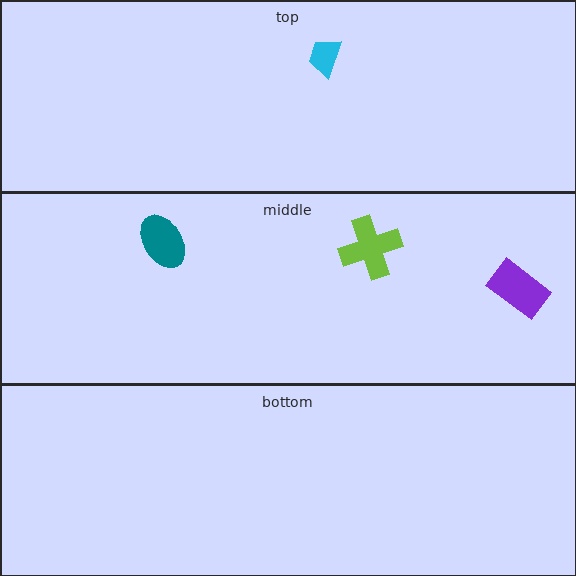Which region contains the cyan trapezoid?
The top region.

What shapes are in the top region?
The cyan trapezoid.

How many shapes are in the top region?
1.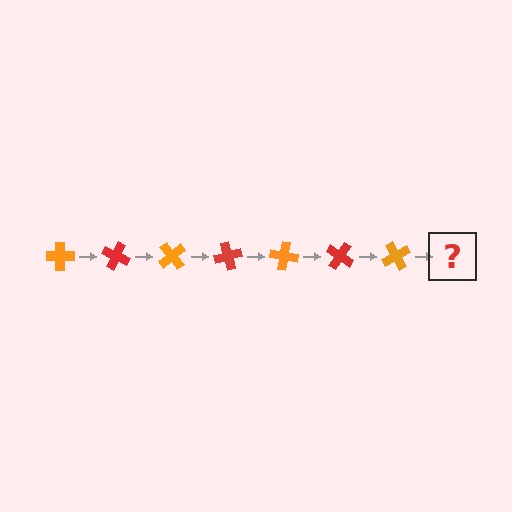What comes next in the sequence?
The next element should be a red cross, rotated 175 degrees from the start.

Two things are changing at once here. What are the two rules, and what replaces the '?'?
The two rules are that it rotates 25 degrees each step and the color cycles through orange and red. The '?' should be a red cross, rotated 175 degrees from the start.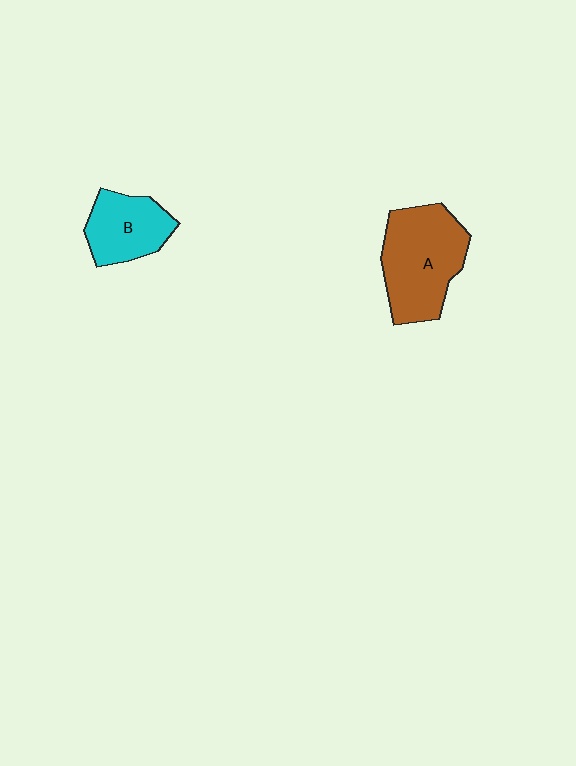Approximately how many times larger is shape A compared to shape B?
Approximately 1.6 times.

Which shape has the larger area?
Shape A (brown).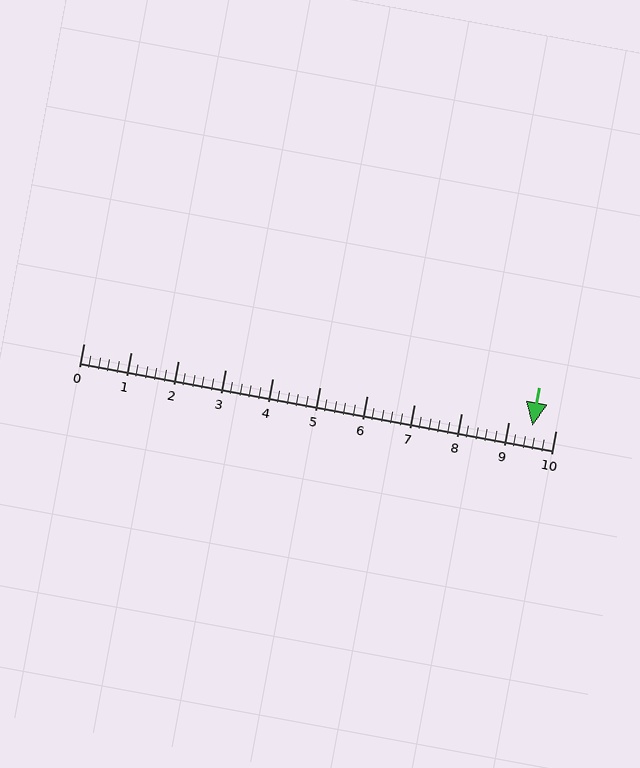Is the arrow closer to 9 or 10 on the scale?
The arrow is closer to 10.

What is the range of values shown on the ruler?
The ruler shows values from 0 to 10.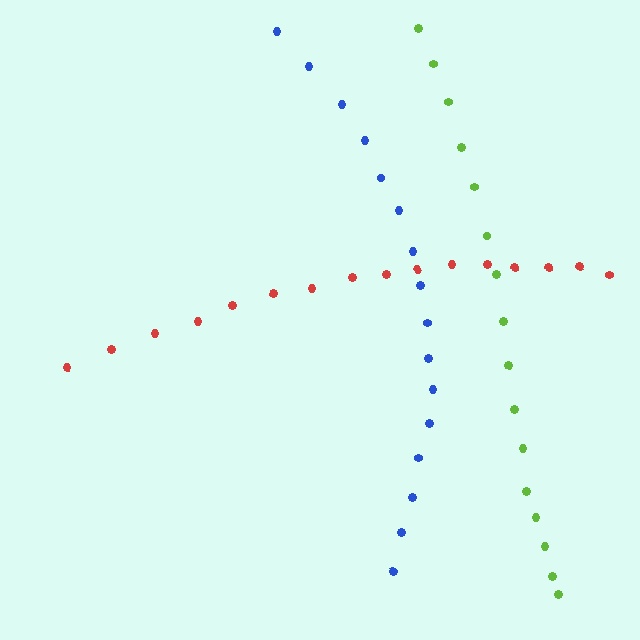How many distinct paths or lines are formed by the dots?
There are 3 distinct paths.